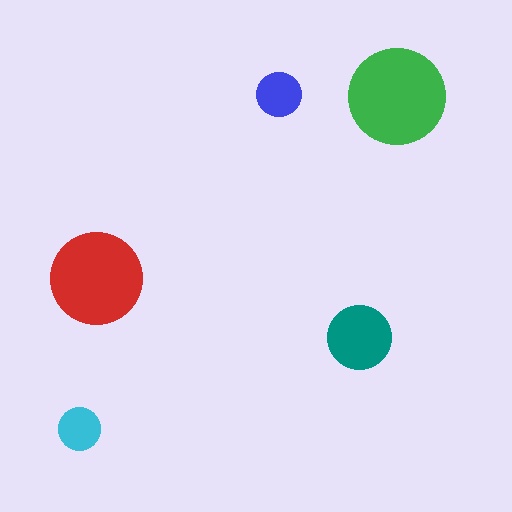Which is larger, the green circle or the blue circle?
The green one.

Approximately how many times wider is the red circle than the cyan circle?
About 2 times wider.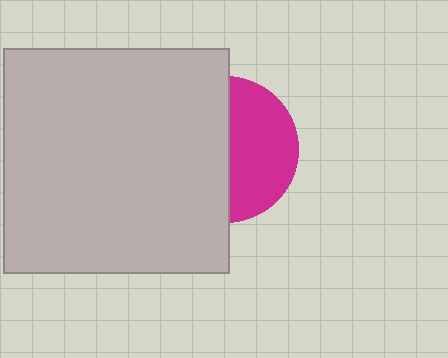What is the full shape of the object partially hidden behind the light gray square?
The partially hidden object is a magenta circle.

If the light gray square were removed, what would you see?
You would see the complete magenta circle.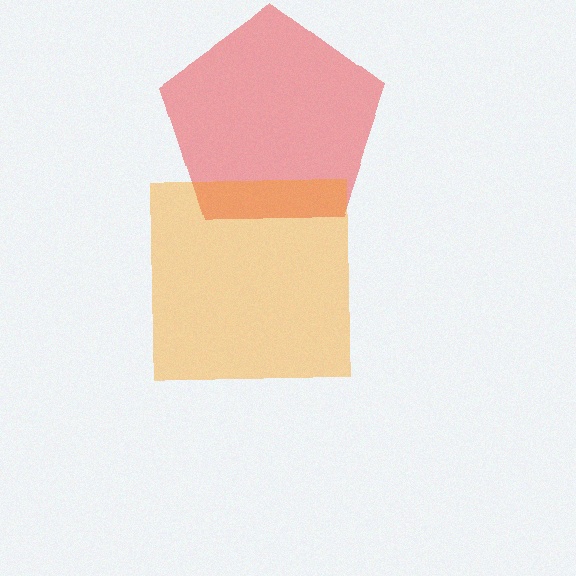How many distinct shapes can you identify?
There are 2 distinct shapes: a red pentagon, an orange square.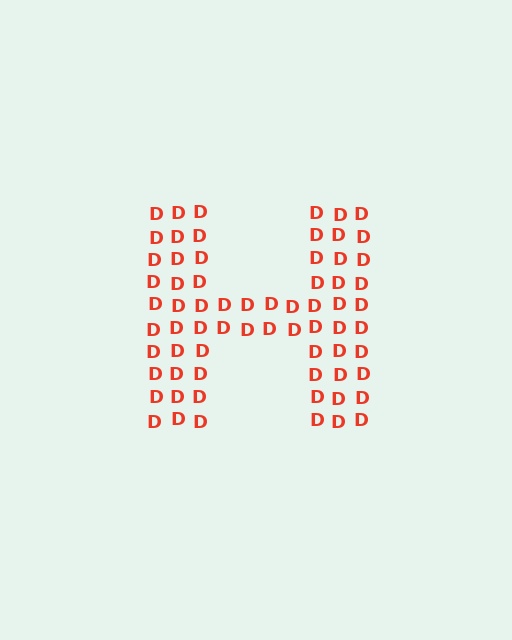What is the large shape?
The large shape is the letter H.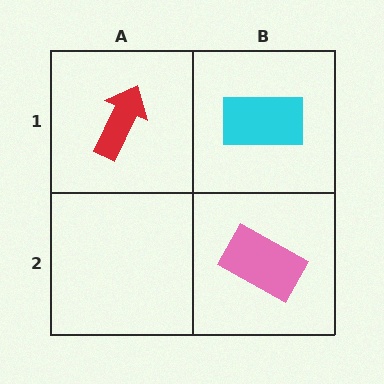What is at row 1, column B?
A cyan rectangle.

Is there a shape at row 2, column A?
No, that cell is empty.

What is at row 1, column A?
A red arrow.